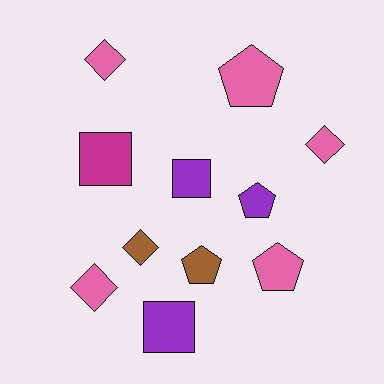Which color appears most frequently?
Pink, with 5 objects.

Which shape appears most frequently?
Diamond, with 4 objects.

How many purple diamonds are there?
There are no purple diamonds.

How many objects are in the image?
There are 11 objects.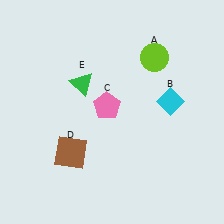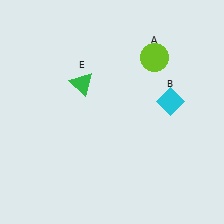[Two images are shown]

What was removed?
The brown square (D), the pink pentagon (C) were removed in Image 2.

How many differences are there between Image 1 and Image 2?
There are 2 differences between the two images.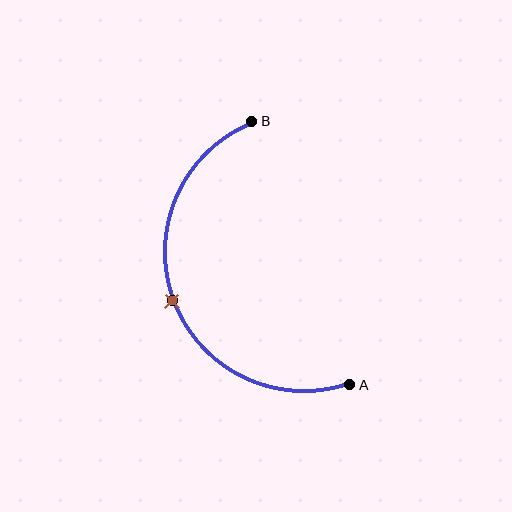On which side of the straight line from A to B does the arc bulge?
The arc bulges to the left of the straight line connecting A and B.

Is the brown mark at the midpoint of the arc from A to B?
Yes. The brown mark lies on the arc at equal arc-length from both A and B — it is the arc midpoint.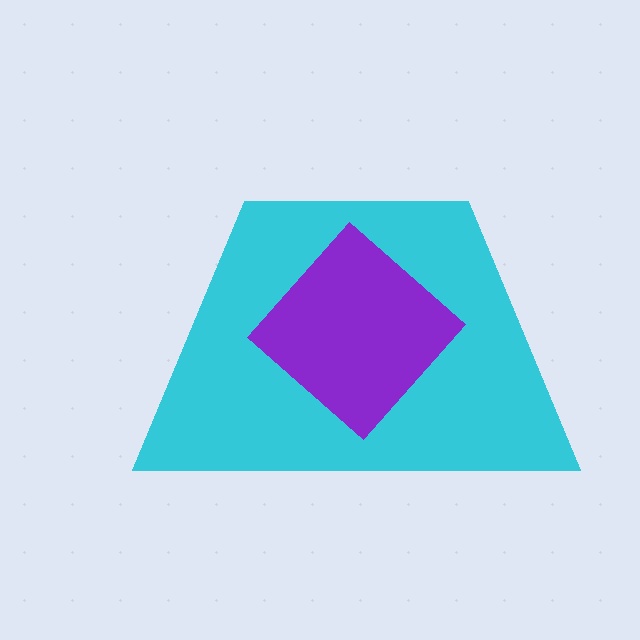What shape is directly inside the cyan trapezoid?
The purple diamond.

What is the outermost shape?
The cyan trapezoid.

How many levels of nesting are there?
2.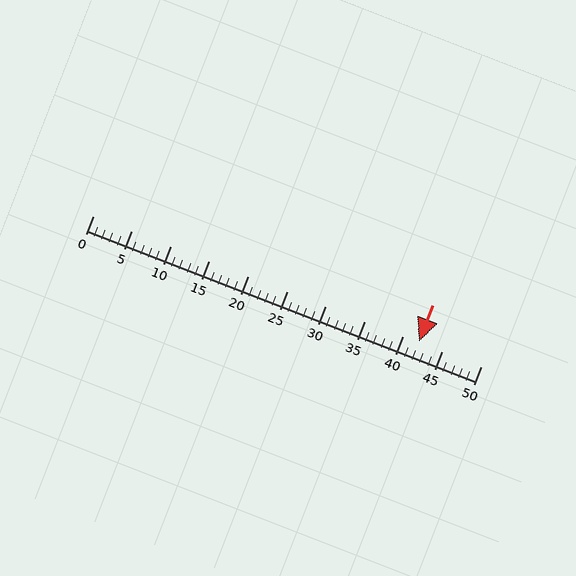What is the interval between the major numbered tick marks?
The major tick marks are spaced 5 units apart.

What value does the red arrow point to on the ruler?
The red arrow points to approximately 42.